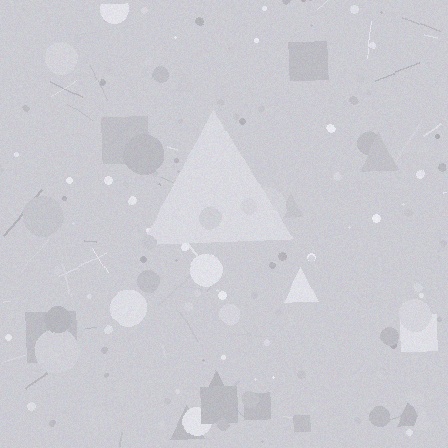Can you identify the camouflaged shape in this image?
The camouflaged shape is a triangle.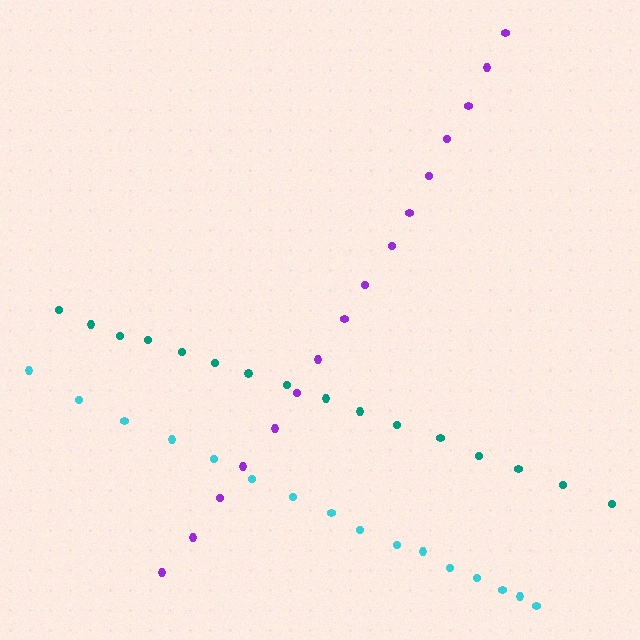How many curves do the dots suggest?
There are 3 distinct paths.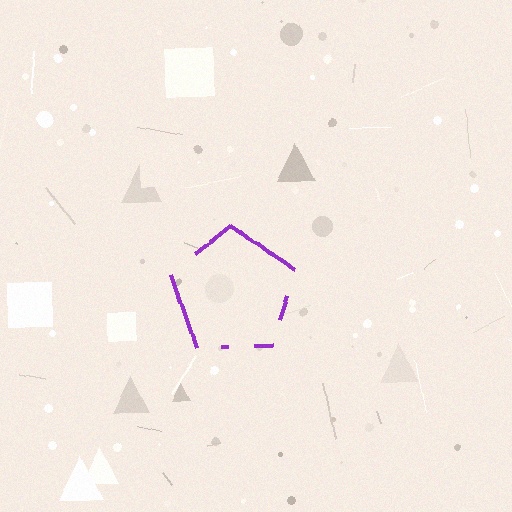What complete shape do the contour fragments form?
The contour fragments form a pentagon.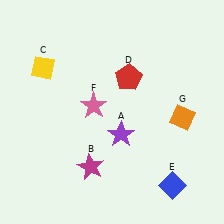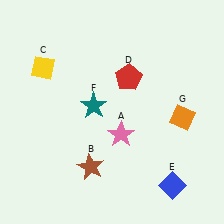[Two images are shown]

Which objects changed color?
A changed from purple to pink. B changed from magenta to brown. F changed from pink to teal.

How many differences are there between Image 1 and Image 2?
There are 3 differences between the two images.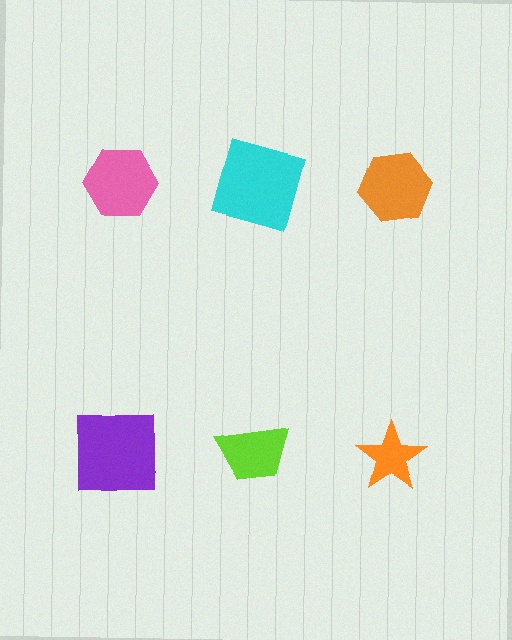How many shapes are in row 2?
3 shapes.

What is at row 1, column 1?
A pink hexagon.